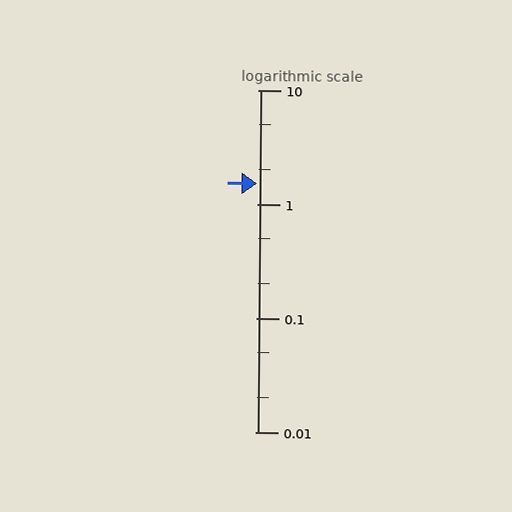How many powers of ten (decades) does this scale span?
The scale spans 3 decades, from 0.01 to 10.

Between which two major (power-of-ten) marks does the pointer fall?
The pointer is between 1 and 10.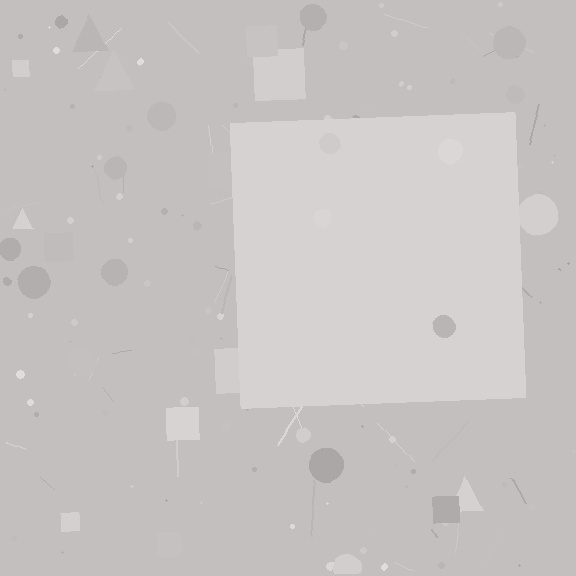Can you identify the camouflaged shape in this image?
The camouflaged shape is a square.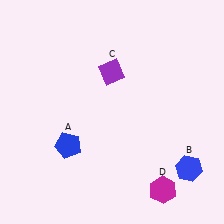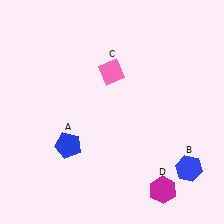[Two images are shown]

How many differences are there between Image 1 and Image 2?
There is 1 difference between the two images.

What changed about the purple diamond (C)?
In Image 1, C is purple. In Image 2, it changed to pink.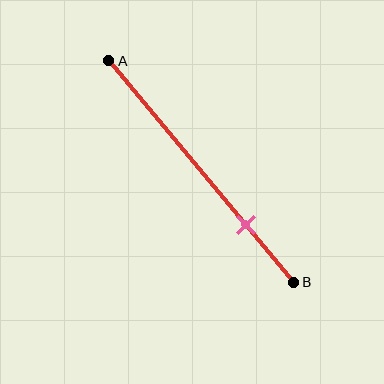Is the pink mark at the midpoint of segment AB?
No, the mark is at about 75% from A, not at the 50% midpoint.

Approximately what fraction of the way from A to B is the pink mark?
The pink mark is approximately 75% of the way from A to B.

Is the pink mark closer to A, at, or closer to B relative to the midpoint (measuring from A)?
The pink mark is closer to point B than the midpoint of segment AB.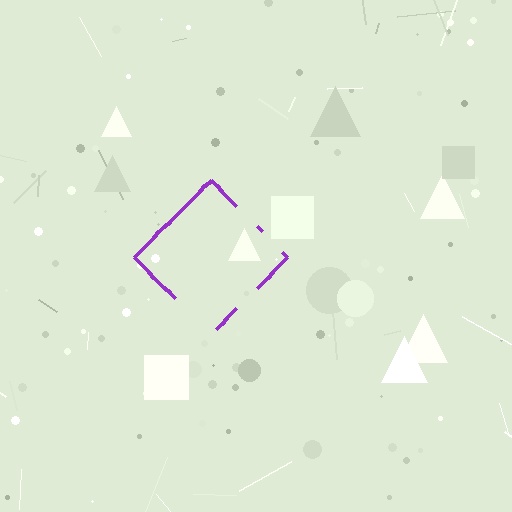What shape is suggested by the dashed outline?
The dashed outline suggests a diamond.